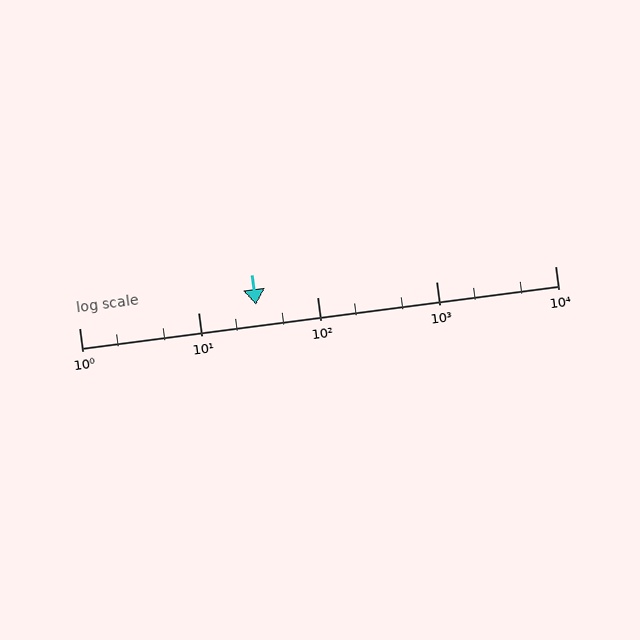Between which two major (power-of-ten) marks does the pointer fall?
The pointer is between 10 and 100.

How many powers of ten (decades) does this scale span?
The scale spans 4 decades, from 1 to 10000.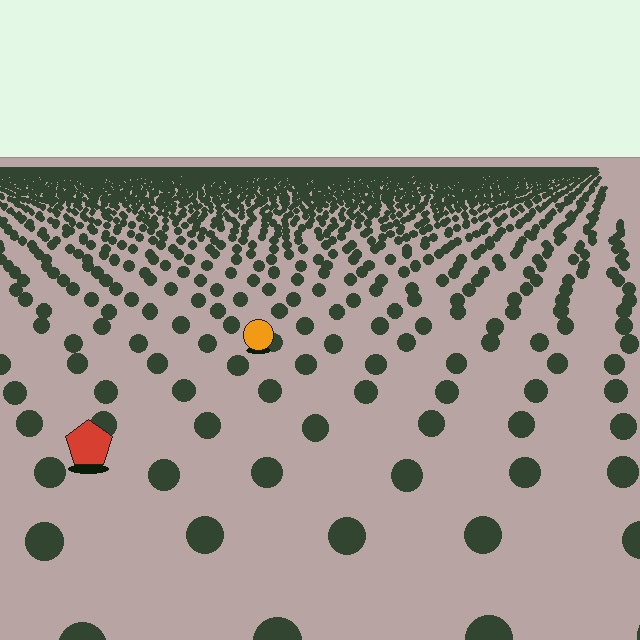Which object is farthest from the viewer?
The orange circle is farthest from the viewer. It appears smaller and the ground texture around it is denser.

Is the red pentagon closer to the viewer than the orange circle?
Yes. The red pentagon is closer — you can tell from the texture gradient: the ground texture is coarser near it.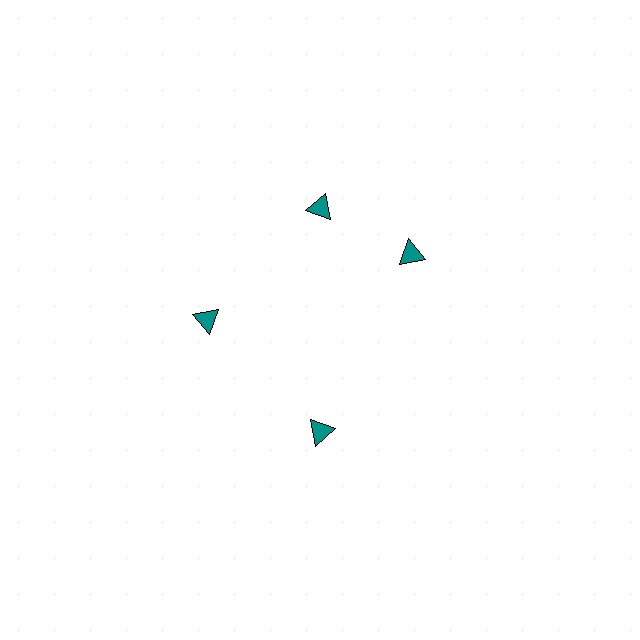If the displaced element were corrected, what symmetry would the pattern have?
It would have 4-fold rotational symmetry — the pattern would map onto itself every 90 degrees.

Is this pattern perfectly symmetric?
No. The 4 teal triangles are arranged in a ring, but one element near the 3 o'clock position is rotated out of alignment along the ring, breaking the 4-fold rotational symmetry.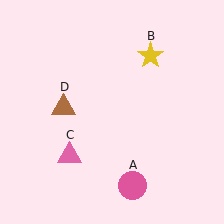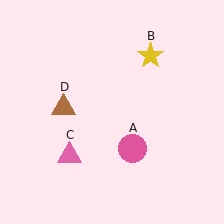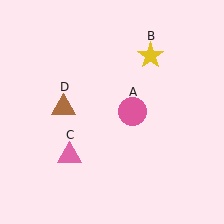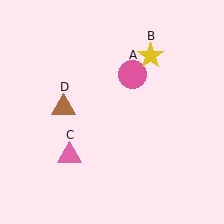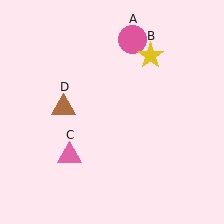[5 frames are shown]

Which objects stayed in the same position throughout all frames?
Yellow star (object B) and pink triangle (object C) and brown triangle (object D) remained stationary.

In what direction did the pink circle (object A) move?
The pink circle (object A) moved up.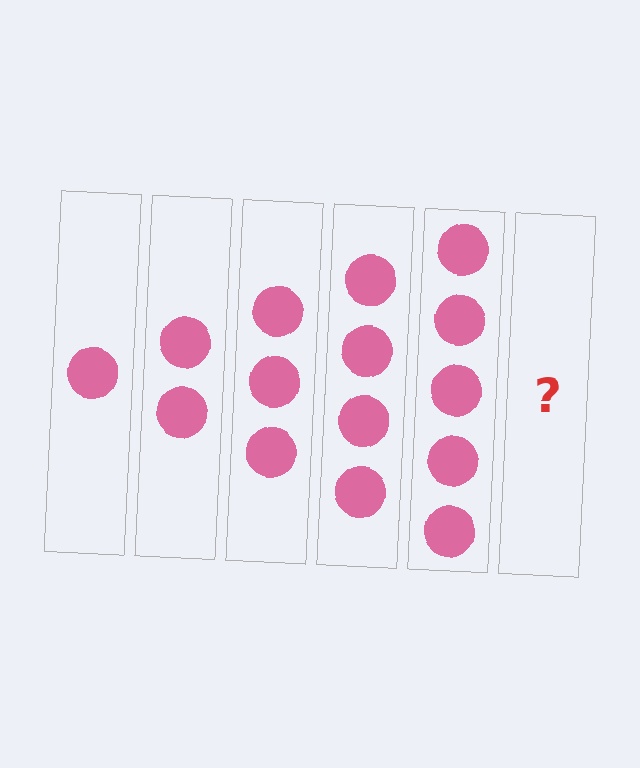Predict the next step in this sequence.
The next step is 6 circles.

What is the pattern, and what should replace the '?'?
The pattern is that each step adds one more circle. The '?' should be 6 circles.